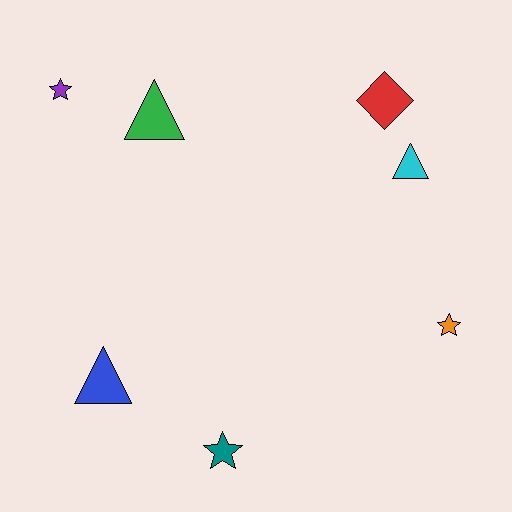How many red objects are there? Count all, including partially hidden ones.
There is 1 red object.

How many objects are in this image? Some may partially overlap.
There are 7 objects.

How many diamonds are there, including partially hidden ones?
There is 1 diamond.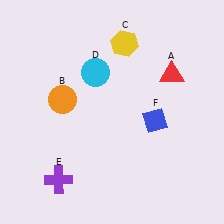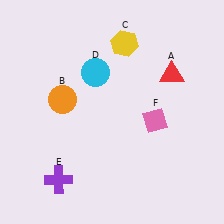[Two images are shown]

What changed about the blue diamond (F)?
In Image 1, F is blue. In Image 2, it changed to pink.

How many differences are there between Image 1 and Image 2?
There is 1 difference between the two images.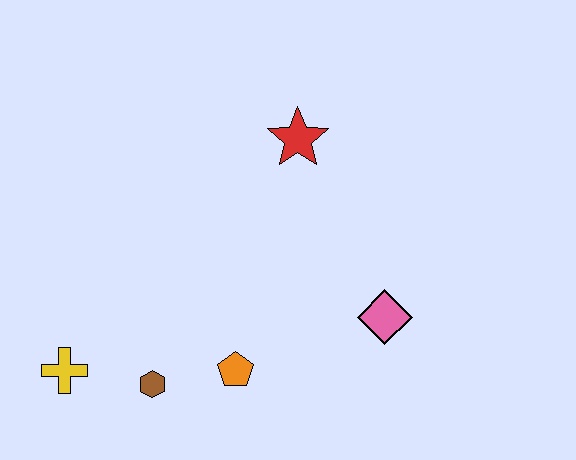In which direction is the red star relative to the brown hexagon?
The red star is above the brown hexagon.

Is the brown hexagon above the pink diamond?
No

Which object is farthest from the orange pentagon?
The red star is farthest from the orange pentagon.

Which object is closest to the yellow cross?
The brown hexagon is closest to the yellow cross.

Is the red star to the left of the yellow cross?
No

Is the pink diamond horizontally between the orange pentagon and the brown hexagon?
No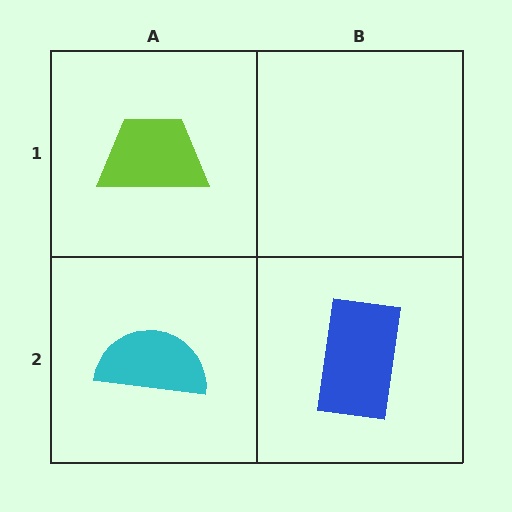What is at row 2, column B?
A blue rectangle.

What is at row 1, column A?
A lime trapezoid.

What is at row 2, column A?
A cyan semicircle.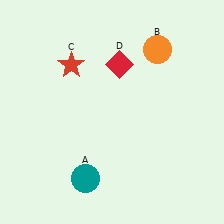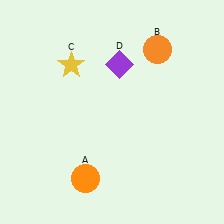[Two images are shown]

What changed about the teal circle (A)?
In Image 1, A is teal. In Image 2, it changed to orange.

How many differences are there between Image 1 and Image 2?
There are 3 differences between the two images.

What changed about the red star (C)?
In Image 1, C is red. In Image 2, it changed to yellow.